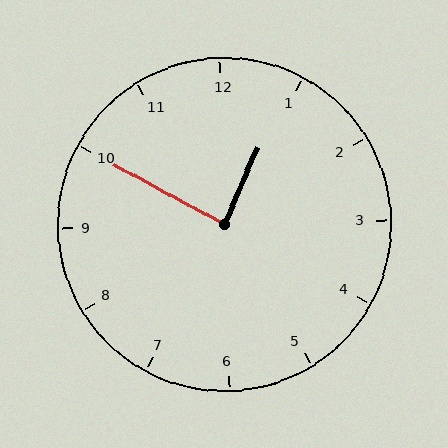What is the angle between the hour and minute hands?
Approximately 85 degrees.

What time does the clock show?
12:50.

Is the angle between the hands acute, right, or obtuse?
It is right.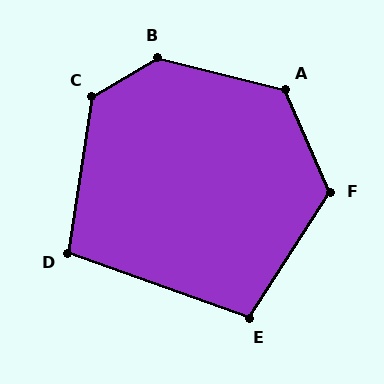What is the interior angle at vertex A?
Approximately 128 degrees (obtuse).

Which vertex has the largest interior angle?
B, at approximately 135 degrees.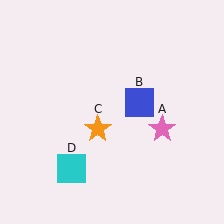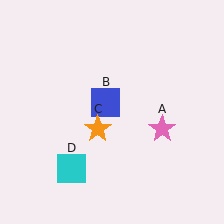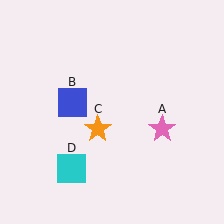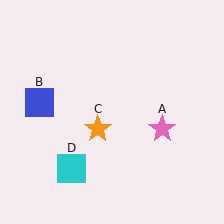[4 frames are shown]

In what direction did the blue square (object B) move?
The blue square (object B) moved left.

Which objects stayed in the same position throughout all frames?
Pink star (object A) and orange star (object C) and cyan square (object D) remained stationary.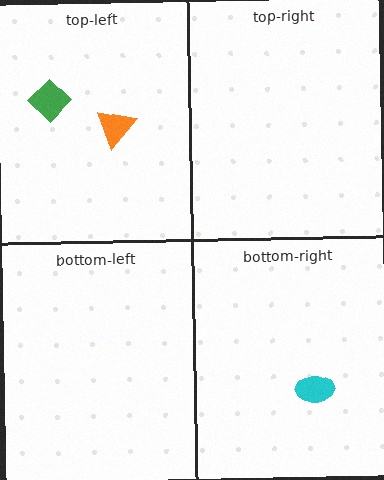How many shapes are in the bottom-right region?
1.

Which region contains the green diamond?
The top-left region.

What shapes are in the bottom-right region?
The cyan ellipse.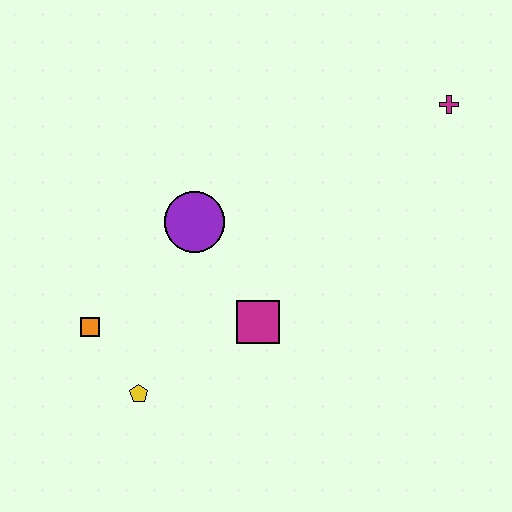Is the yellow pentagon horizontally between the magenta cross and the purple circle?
No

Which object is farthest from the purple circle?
The magenta cross is farthest from the purple circle.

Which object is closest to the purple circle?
The magenta square is closest to the purple circle.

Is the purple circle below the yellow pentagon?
No